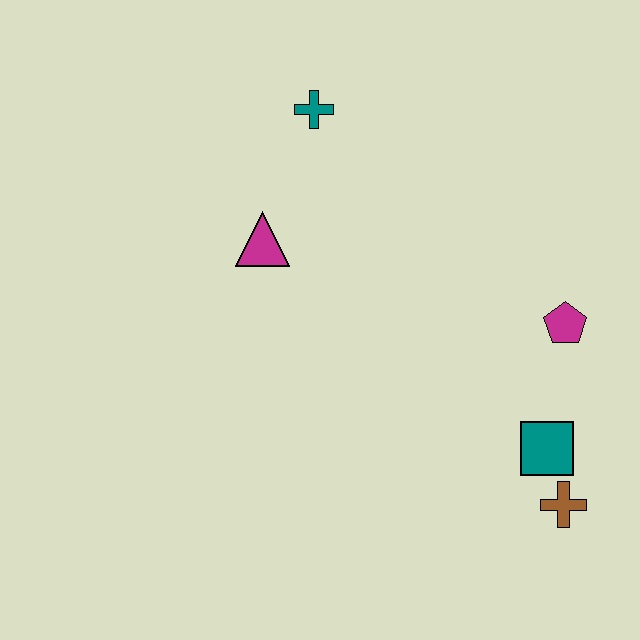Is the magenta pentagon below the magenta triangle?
Yes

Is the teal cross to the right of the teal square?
No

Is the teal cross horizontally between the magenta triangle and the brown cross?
Yes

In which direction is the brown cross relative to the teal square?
The brown cross is below the teal square.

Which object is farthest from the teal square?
The teal cross is farthest from the teal square.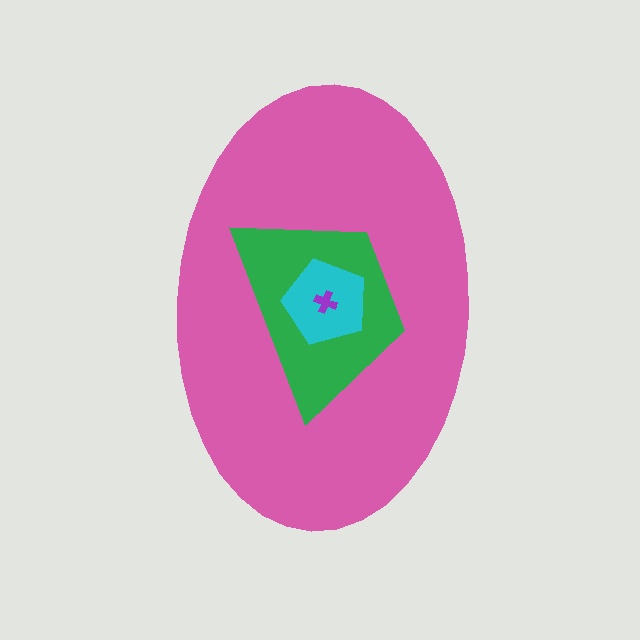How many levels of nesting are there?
4.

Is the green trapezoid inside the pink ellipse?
Yes.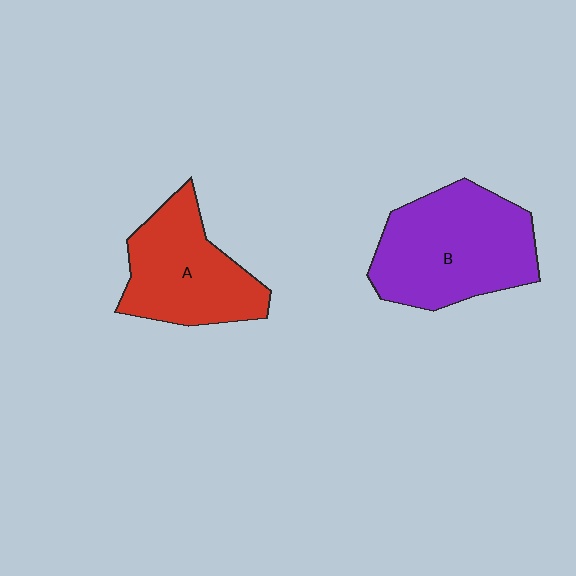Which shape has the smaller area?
Shape A (red).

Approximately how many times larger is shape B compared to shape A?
Approximately 1.3 times.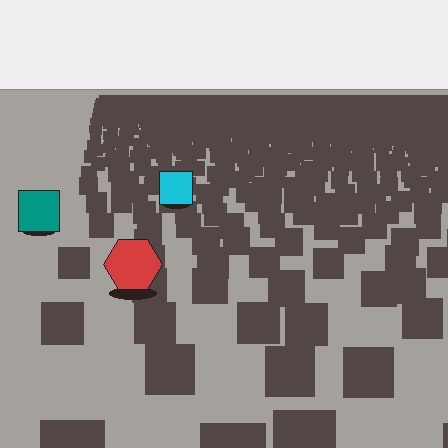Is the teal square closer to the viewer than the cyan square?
Yes. The teal square is closer — you can tell from the texture gradient: the ground texture is coarser near it.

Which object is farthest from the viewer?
The cyan square is farthest from the viewer. It appears smaller and the ground texture around it is denser.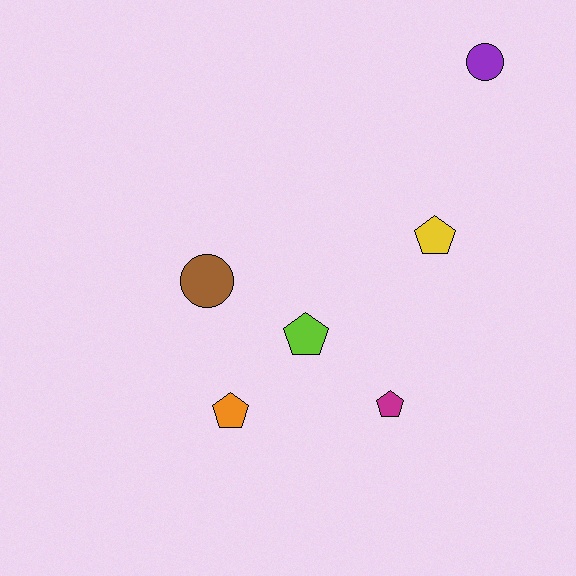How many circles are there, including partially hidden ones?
There are 2 circles.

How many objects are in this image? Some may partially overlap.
There are 6 objects.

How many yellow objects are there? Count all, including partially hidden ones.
There is 1 yellow object.